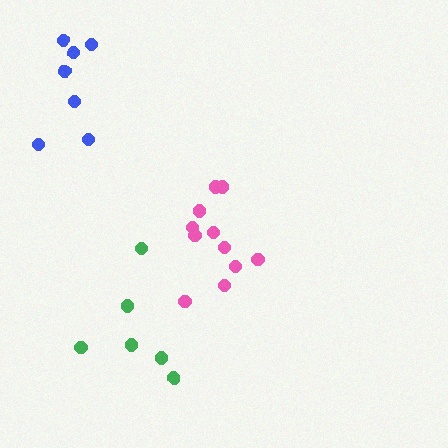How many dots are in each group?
Group 1: 7 dots, Group 2: 11 dots, Group 3: 6 dots (24 total).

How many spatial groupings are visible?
There are 3 spatial groupings.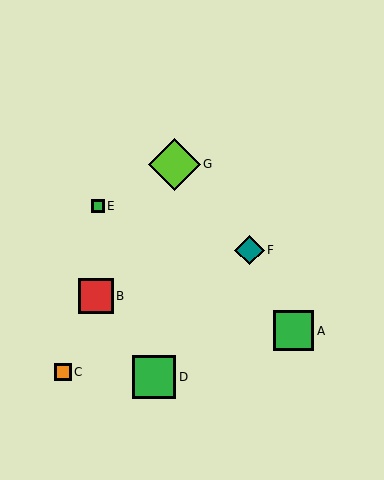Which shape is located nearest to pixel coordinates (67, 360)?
The orange square (labeled C) at (63, 372) is nearest to that location.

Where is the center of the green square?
The center of the green square is at (294, 331).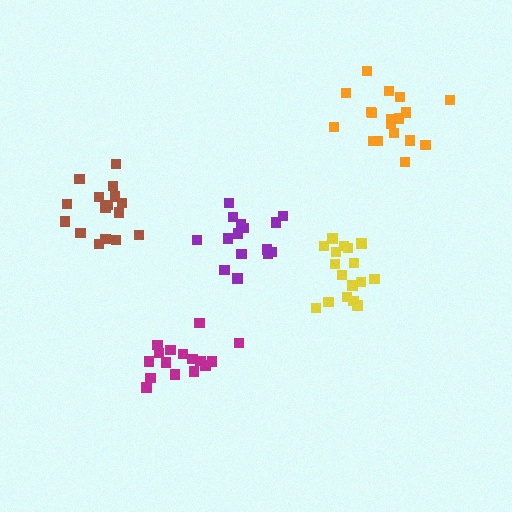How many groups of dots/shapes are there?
There are 5 groups.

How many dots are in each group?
Group 1: 15 dots, Group 2: 17 dots, Group 3: 16 dots, Group 4: 18 dots, Group 5: 17 dots (83 total).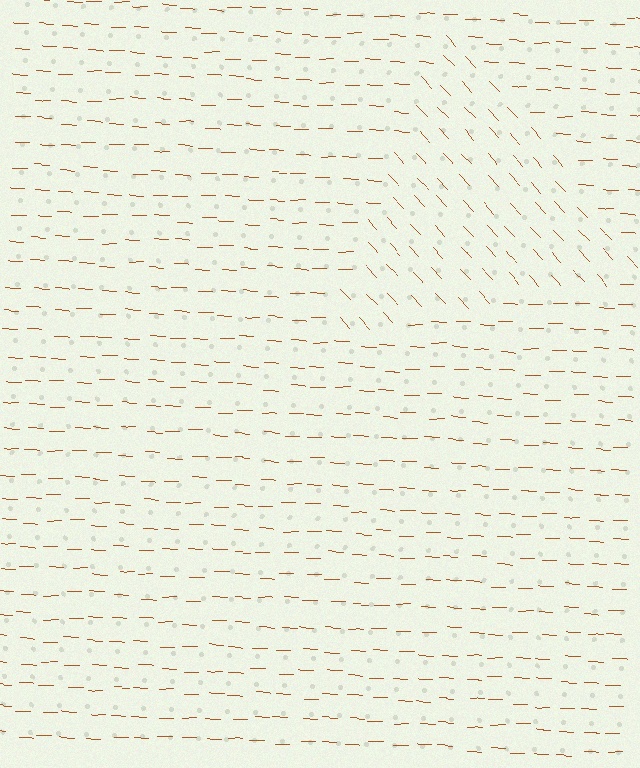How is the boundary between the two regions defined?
The boundary is defined purely by a change in line orientation (approximately 45 degrees difference). All lines are the same color and thickness.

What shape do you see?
I see a triangle.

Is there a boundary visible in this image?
Yes, there is a texture boundary formed by a change in line orientation.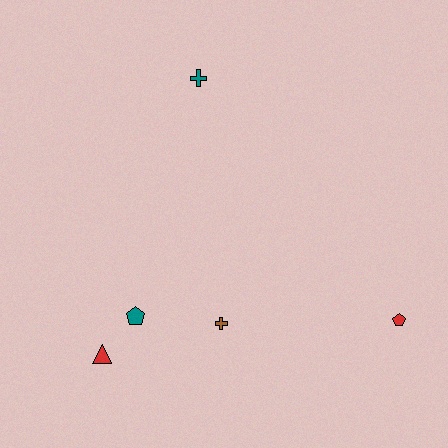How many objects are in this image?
There are 5 objects.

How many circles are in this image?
There are no circles.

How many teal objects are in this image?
There are 2 teal objects.